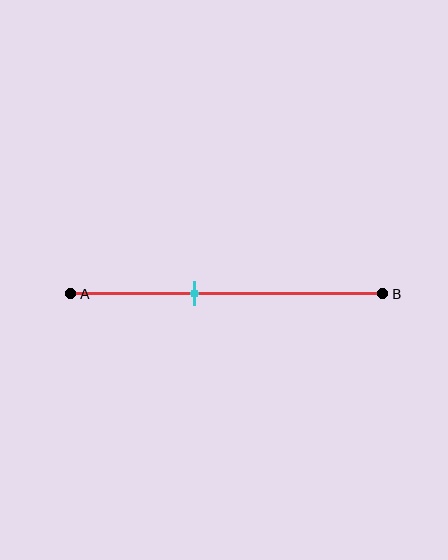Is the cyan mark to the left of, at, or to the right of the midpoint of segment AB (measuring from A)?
The cyan mark is to the left of the midpoint of segment AB.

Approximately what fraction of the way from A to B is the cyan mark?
The cyan mark is approximately 40% of the way from A to B.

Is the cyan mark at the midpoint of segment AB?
No, the mark is at about 40% from A, not at the 50% midpoint.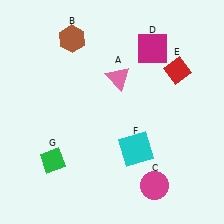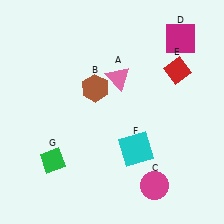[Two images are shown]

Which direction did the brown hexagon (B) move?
The brown hexagon (B) moved down.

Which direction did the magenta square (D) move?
The magenta square (D) moved right.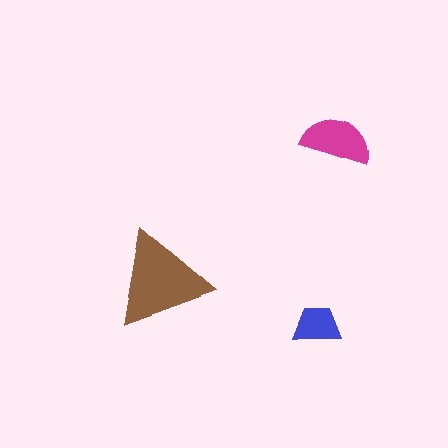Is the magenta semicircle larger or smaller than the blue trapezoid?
Larger.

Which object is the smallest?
The blue trapezoid.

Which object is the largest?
The brown triangle.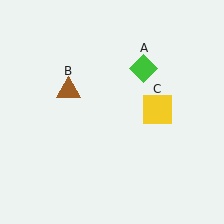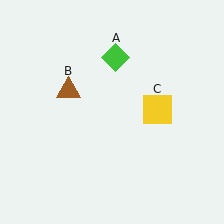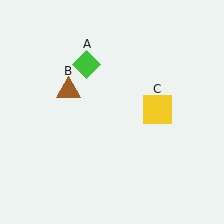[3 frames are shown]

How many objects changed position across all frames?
1 object changed position: green diamond (object A).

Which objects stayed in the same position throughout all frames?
Brown triangle (object B) and yellow square (object C) remained stationary.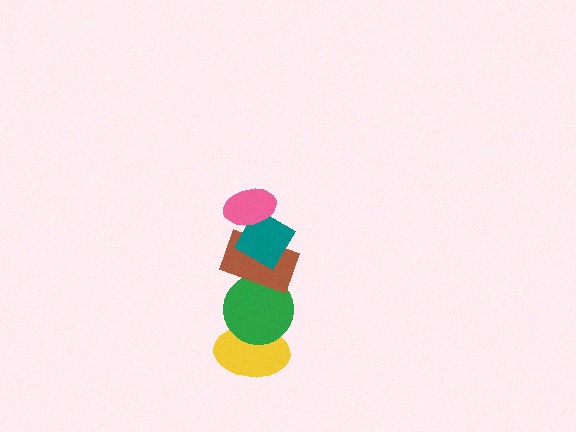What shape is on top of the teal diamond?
The pink ellipse is on top of the teal diamond.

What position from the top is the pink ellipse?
The pink ellipse is 1st from the top.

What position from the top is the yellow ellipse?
The yellow ellipse is 5th from the top.